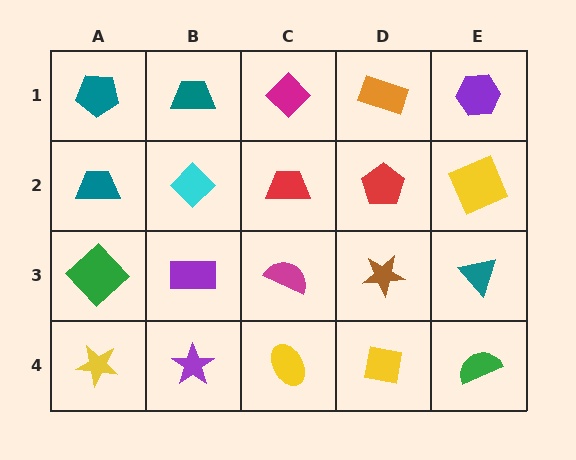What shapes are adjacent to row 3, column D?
A red pentagon (row 2, column D), a yellow square (row 4, column D), a magenta semicircle (row 3, column C), a teal triangle (row 3, column E).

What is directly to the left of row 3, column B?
A green diamond.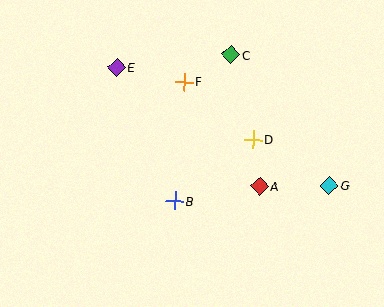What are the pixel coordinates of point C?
Point C is at (231, 55).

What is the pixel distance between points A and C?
The distance between A and C is 135 pixels.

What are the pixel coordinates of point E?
Point E is at (117, 67).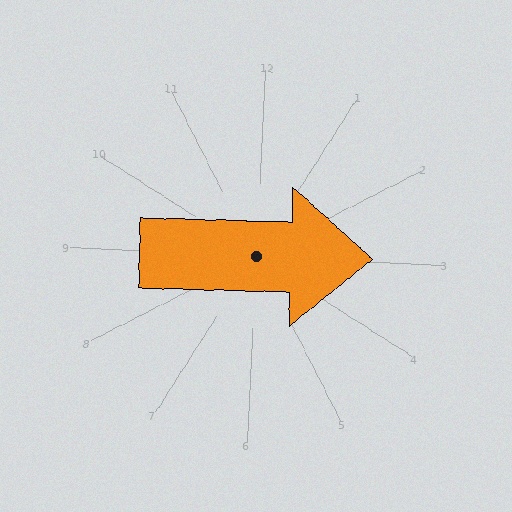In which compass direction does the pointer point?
East.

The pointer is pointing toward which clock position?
Roughly 3 o'clock.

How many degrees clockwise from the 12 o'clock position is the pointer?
Approximately 89 degrees.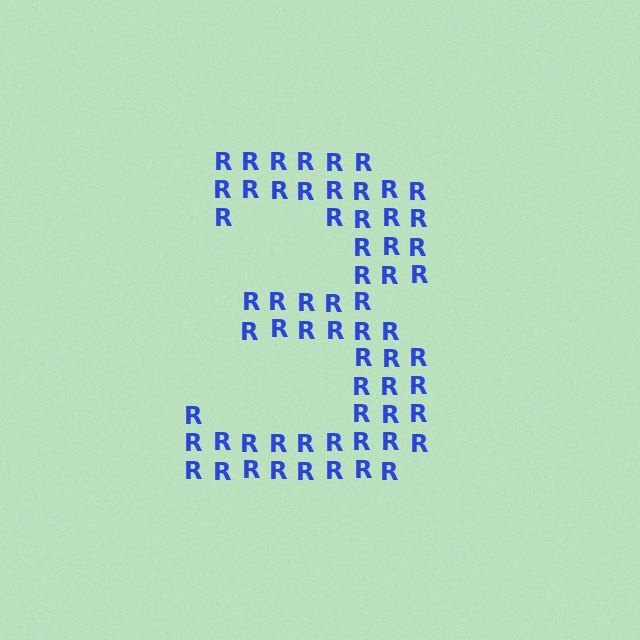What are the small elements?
The small elements are letter R's.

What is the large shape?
The large shape is the digit 3.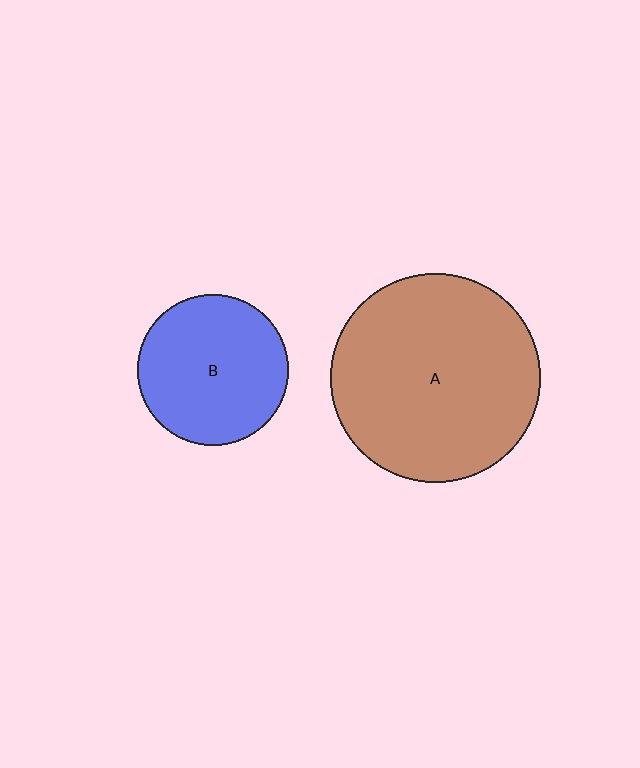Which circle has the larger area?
Circle A (brown).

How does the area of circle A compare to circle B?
Approximately 1.9 times.